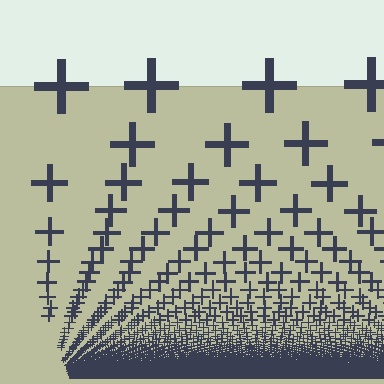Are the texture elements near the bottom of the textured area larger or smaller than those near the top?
Smaller. The gradient is inverted — elements near the bottom are smaller and denser.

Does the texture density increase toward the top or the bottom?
Density increases toward the bottom.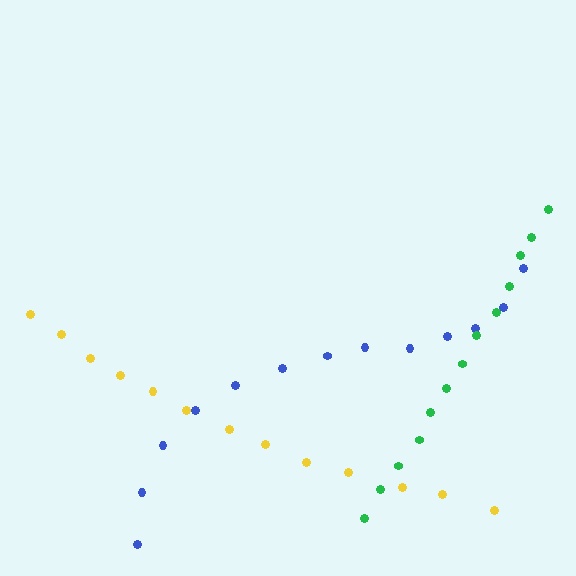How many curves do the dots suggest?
There are 3 distinct paths.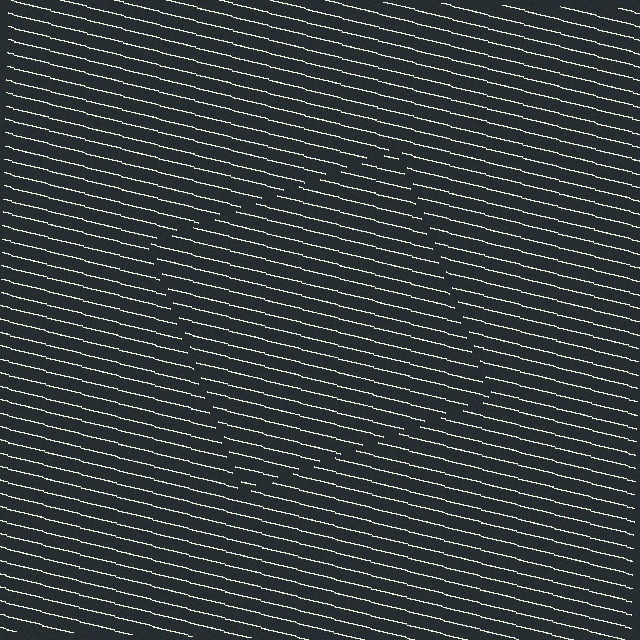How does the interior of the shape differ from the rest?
The interior of the shape contains the same grating, shifted by half a period — the contour is defined by the phase discontinuity where line-ends from the inner and outer gratings abut.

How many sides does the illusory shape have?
4 sides — the line-ends trace a square.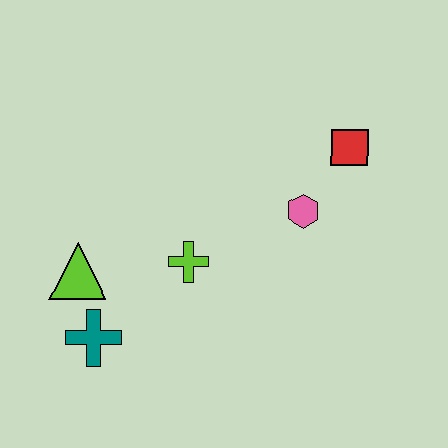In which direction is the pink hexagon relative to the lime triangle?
The pink hexagon is to the right of the lime triangle.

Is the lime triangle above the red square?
No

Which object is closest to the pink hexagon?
The red square is closest to the pink hexagon.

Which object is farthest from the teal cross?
The red square is farthest from the teal cross.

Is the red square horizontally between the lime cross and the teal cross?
No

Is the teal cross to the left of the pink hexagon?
Yes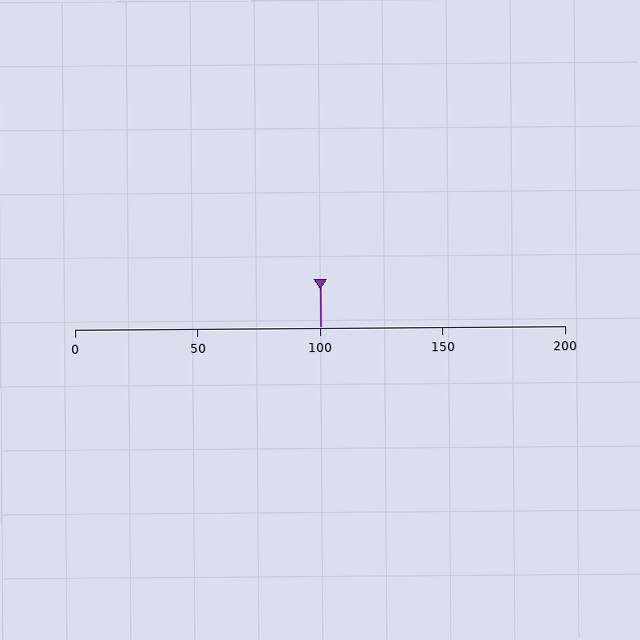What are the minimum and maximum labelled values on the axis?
The axis runs from 0 to 200.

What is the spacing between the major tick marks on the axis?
The major ticks are spaced 50 apart.